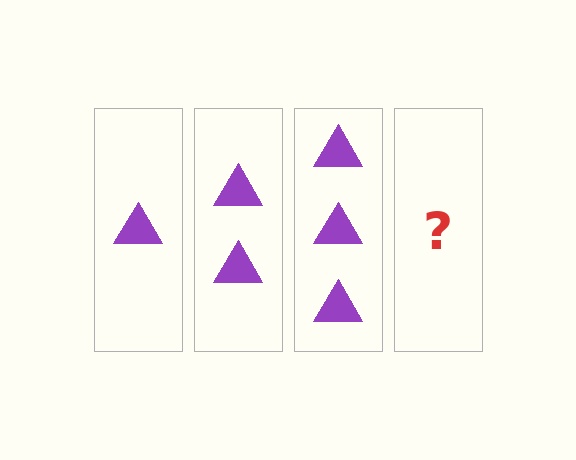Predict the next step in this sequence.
The next step is 4 triangles.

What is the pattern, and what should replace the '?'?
The pattern is that each step adds one more triangle. The '?' should be 4 triangles.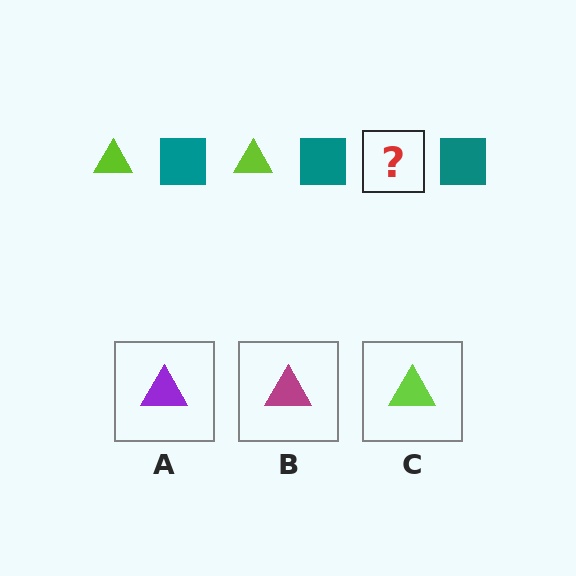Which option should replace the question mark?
Option C.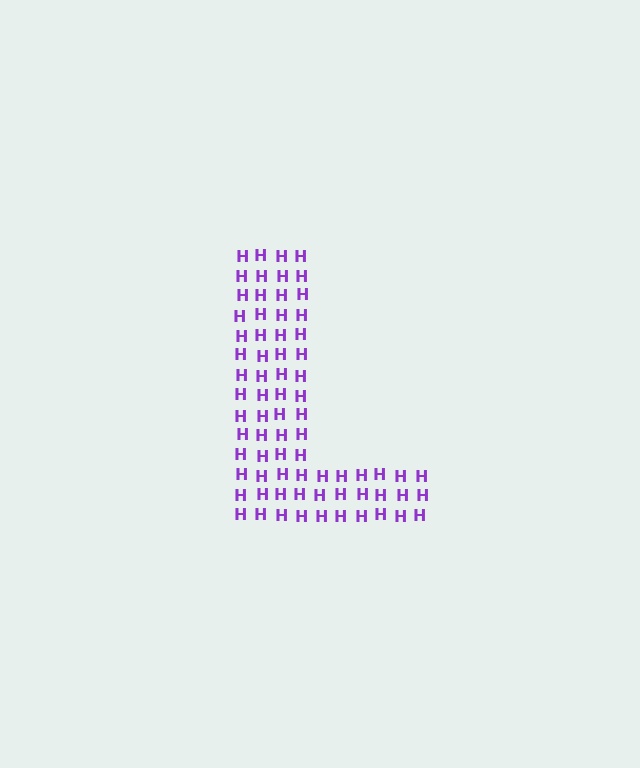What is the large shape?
The large shape is the letter L.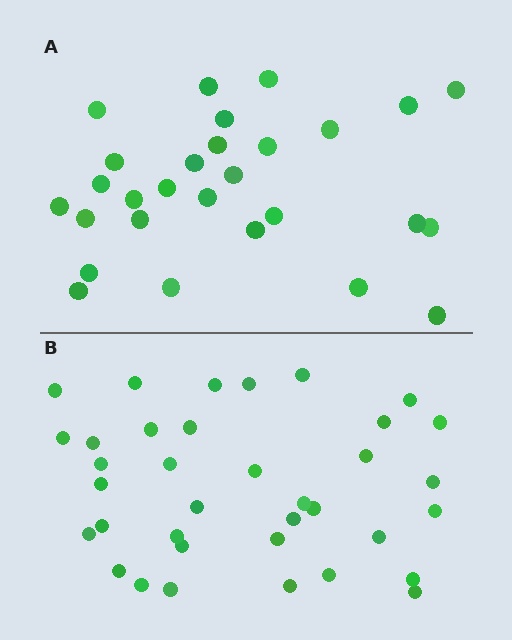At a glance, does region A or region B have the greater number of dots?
Region B (the bottom region) has more dots.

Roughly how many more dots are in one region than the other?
Region B has roughly 8 or so more dots than region A.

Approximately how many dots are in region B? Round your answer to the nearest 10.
About 40 dots. (The exact count is 36, which rounds to 40.)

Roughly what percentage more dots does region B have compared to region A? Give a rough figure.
About 30% more.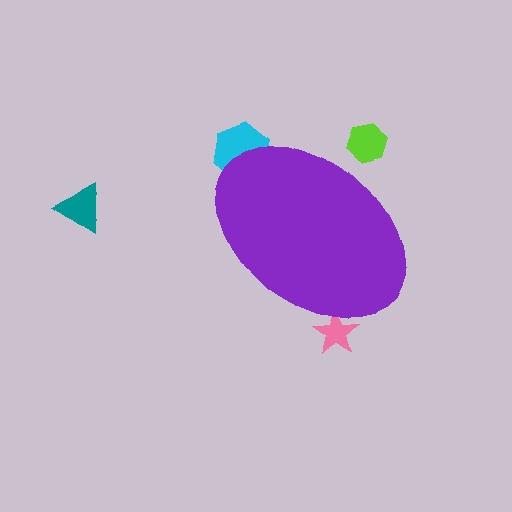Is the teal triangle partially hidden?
No, the teal triangle is fully visible.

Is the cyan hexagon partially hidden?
Yes, the cyan hexagon is partially hidden behind the purple ellipse.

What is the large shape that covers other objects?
A purple ellipse.